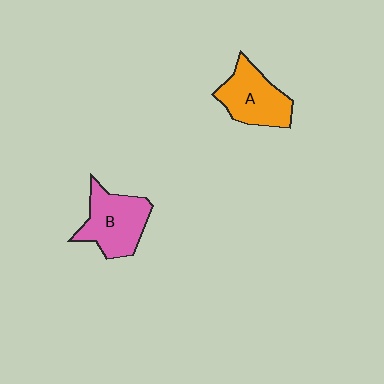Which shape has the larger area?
Shape B (pink).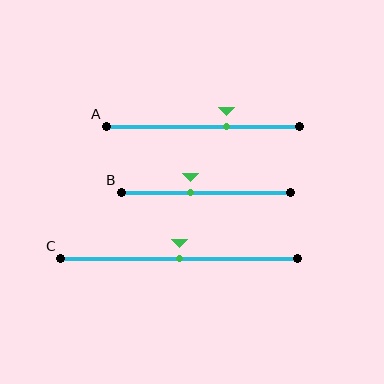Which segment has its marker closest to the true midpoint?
Segment C has its marker closest to the true midpoint.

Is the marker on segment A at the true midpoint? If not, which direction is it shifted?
No, the marker on segment A is shifted to the right by about 12% of the segment length.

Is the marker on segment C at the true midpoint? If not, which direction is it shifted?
Yes, the marker on segment C is at the true midpoint.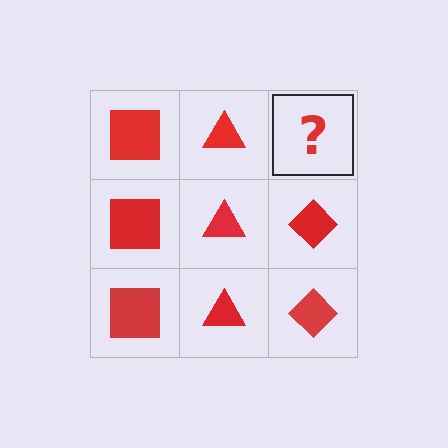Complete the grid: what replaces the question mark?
The question mark should be replaced with a red diamond.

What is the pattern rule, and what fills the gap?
The rule is that each column has a consistent shape. The gap should be filled with a red diamond.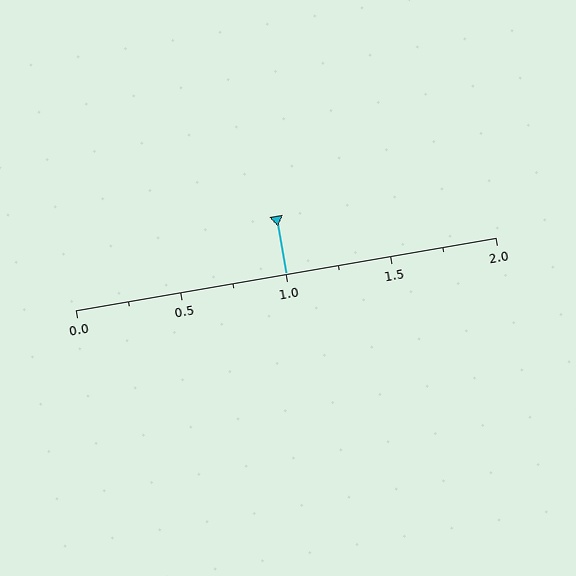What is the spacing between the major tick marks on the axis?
The major ticks are spaced 0.5 apart.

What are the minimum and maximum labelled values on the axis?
The axis runs from 0.0 to 2.0.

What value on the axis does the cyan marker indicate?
The marker indicates approximately 1.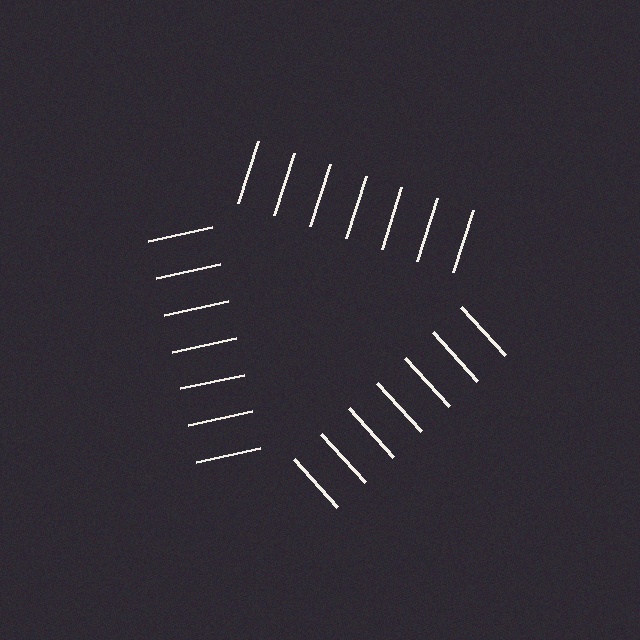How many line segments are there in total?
21 — 7 along each of the 3 edges.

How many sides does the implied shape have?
3 sides — the line-ends trace a triangle.